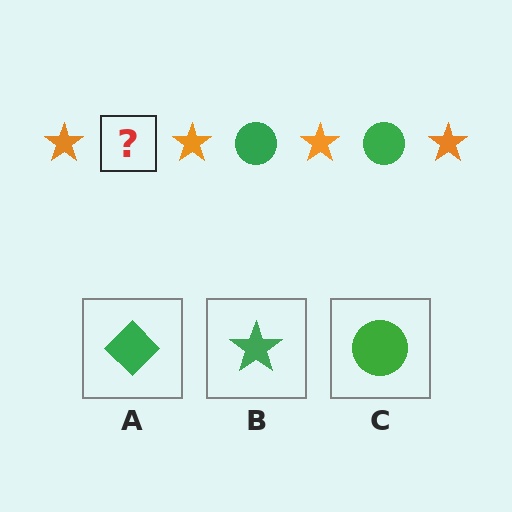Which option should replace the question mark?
Option C.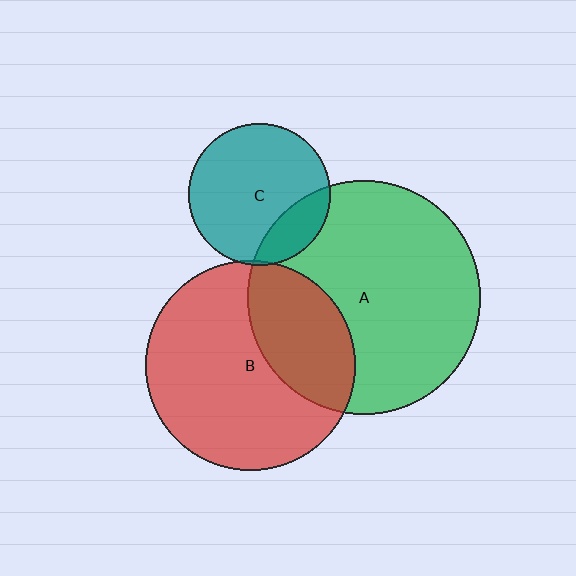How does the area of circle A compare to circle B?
Approximately 1.2 times.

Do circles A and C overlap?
Yes.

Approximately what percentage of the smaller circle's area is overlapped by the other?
Approximately 20%.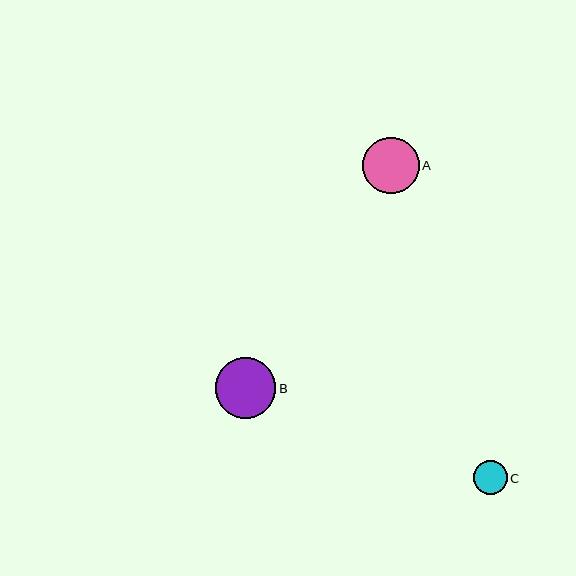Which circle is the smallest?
Circle C is the smallest with a size of approximately 34 pixels.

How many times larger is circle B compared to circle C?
Circle B is approximately 1.8 times the size of circle C.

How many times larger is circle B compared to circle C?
Circle B is approximately 1.8 times the size of circle C.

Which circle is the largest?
Circle B is the largest with a size of approximately 61 pixels.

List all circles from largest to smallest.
From largest to smallest: B, A, C.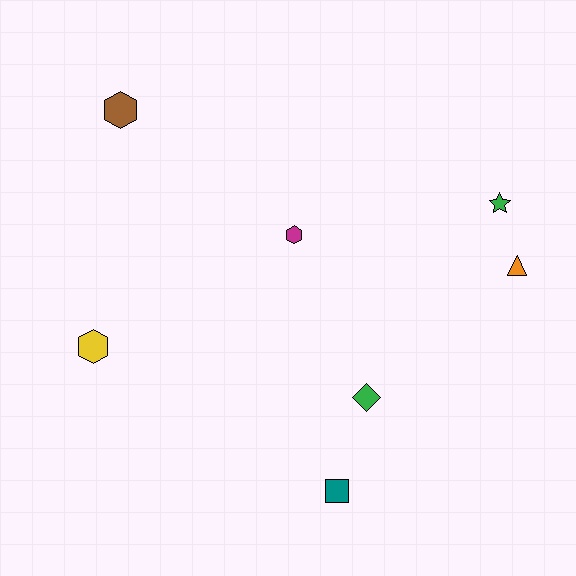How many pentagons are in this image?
There are no pentagons.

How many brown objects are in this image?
There is 1 brown object.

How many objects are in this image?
There are 7 objects.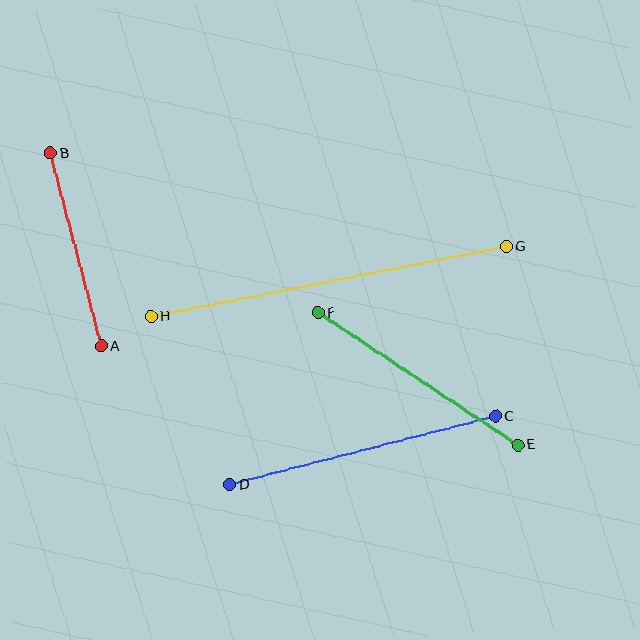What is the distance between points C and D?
The distance is approximately 274 pixels.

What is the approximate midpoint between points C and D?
The midpoint is at approximately (363, 450) pixels.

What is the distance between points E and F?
The distance is approximately 240 pixels.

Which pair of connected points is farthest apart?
Points G and H are farthest apart.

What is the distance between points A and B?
The distance is approximately 200 pixels.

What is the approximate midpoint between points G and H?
The midpoint is at approximately (329, 282) pixels.